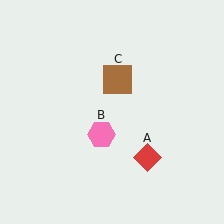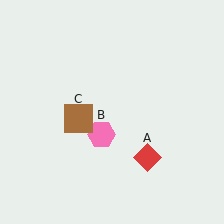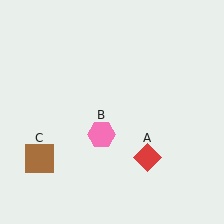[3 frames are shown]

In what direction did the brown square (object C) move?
The brown square (object C) moved down and to the left.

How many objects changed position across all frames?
1 object changed position: brown square (object C).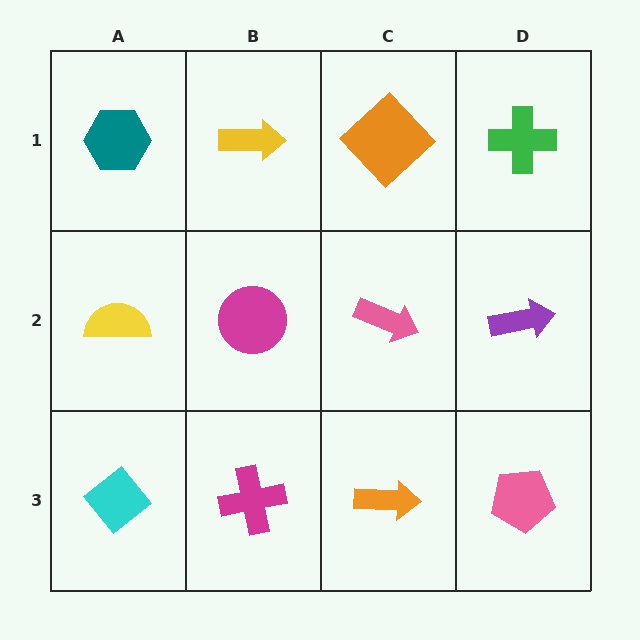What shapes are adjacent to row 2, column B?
A yellow arrow (row 1, column B), a magenta cross (row 3, column B), a yellow semicircle (row 2, column A), a pink arrow (row 2, column C).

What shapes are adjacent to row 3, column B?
A magenta circle (row 2, column B), a cyan diamond (row 3, column A), an orange arrow (row 3, column C).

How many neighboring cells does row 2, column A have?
3.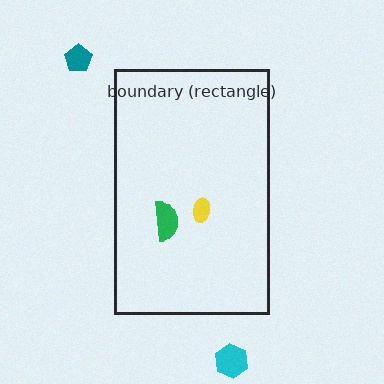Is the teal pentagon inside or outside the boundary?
Outside.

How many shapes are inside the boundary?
2 inside, 2 outside.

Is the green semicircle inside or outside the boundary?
Inside.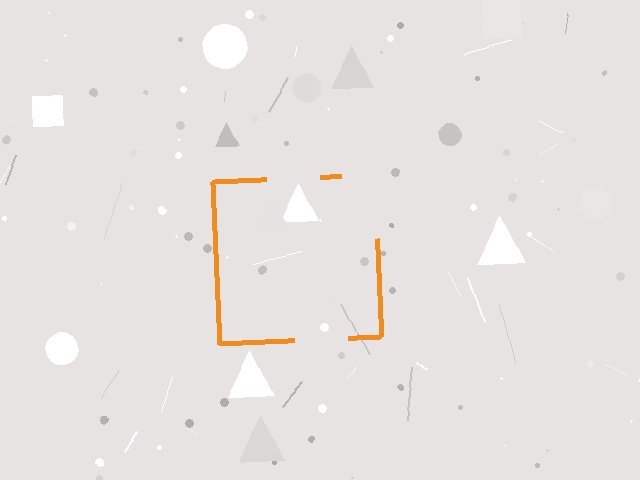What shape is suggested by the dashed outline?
The dashed outline suggests a square.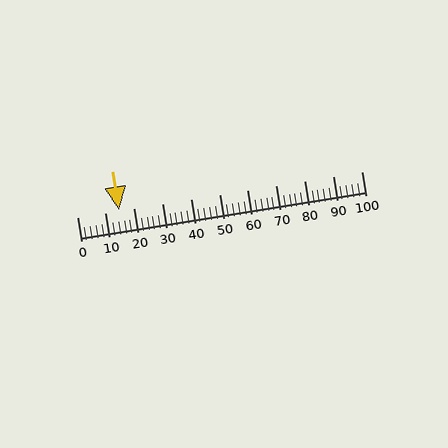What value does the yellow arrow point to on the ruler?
The yellow arrow points to approximately 15.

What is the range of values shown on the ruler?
The ruler shows values from 0 to 100.